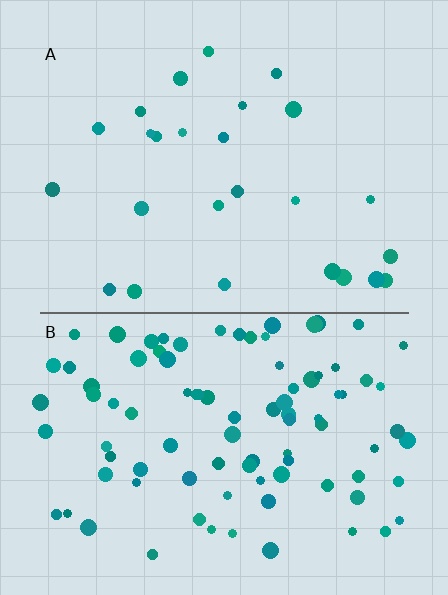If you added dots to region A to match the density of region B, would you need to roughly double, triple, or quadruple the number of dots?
Approximately quadruple.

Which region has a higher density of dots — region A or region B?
B (the bottom).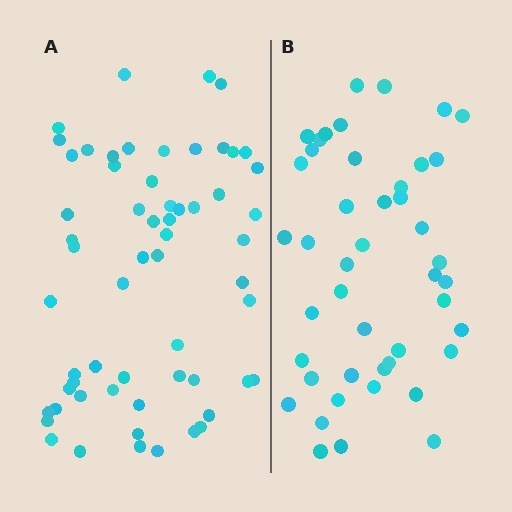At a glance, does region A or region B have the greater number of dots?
Region A (the left region) has more dots.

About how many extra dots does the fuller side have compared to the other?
Region A has approximately 15 more dots than region B.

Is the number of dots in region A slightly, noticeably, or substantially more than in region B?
Region A has noticeably more, but not dramatically so. The ratio is roughly 1.3 to 1.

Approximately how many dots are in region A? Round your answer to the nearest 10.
About 60 dots.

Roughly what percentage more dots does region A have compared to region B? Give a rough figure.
About 35% more.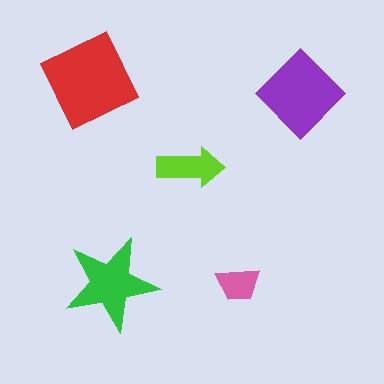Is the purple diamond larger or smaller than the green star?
Larger.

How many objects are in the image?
There are 5 objects in the image.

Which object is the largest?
The red square.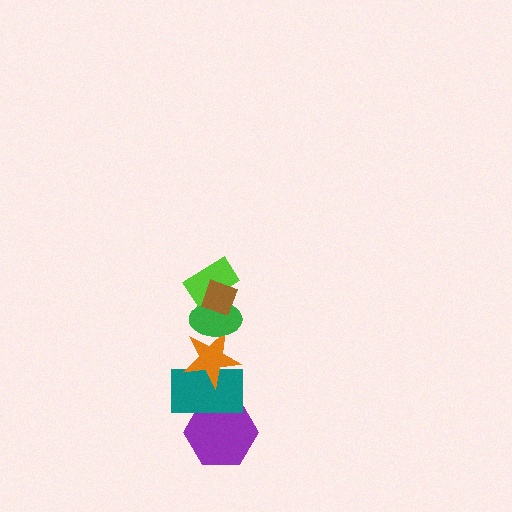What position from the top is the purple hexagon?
The purple hexagon is 6th from the top.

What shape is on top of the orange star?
The green ellipse is on top of the orange star.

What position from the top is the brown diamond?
The brown diamond is 1st from the top.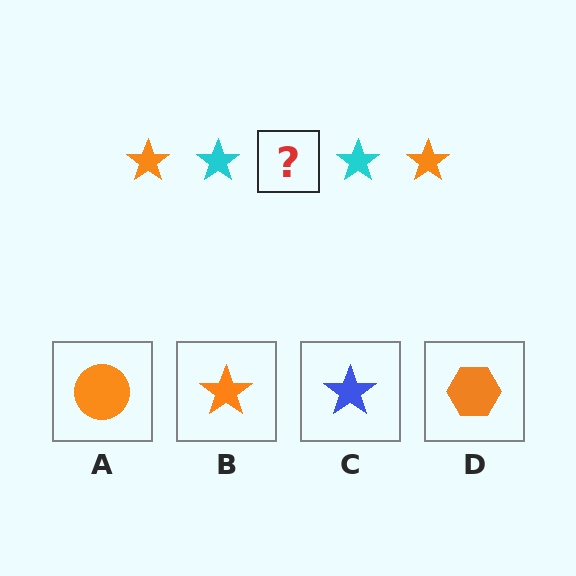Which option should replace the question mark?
Option B.